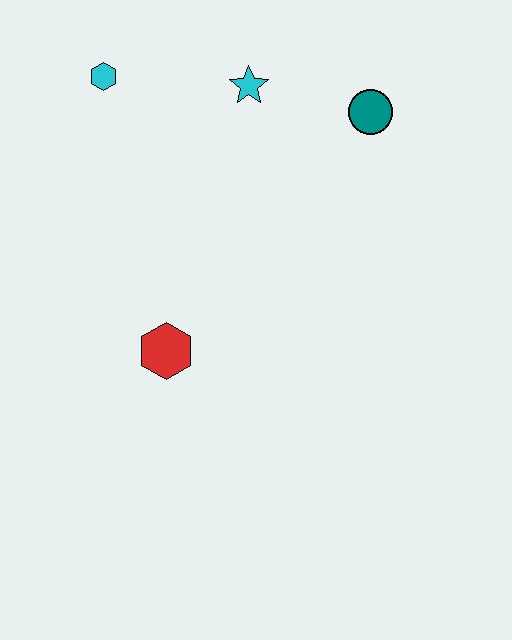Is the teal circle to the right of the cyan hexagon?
Yes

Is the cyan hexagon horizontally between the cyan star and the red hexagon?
No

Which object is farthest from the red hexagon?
The teal circle is farthest from the red hexagon.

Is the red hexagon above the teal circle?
No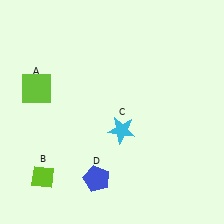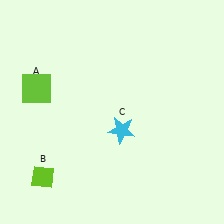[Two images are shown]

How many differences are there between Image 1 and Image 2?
There is 1 difference between the two images.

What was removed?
The blue pentagon (D) was removed in Image 2.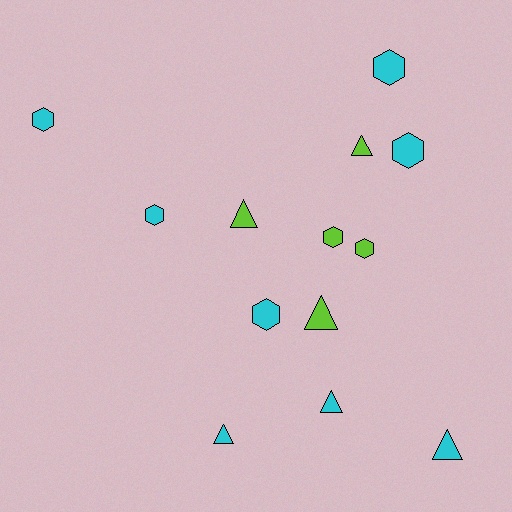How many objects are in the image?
There are 13 objects.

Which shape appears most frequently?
Hexagon, with 7 objects.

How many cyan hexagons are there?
There are 5 cyan hexagons.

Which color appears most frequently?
Cyan, with 8 objects.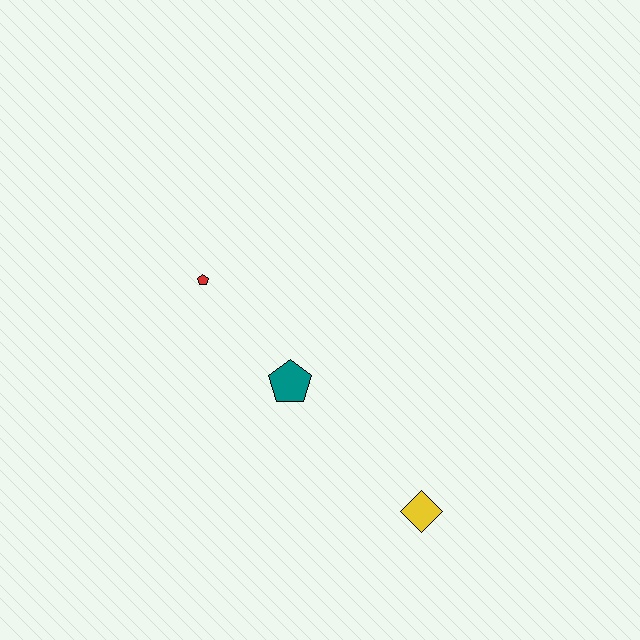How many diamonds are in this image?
There is 1 diamond.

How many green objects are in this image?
There are no green objects.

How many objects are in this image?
There are 3 objects.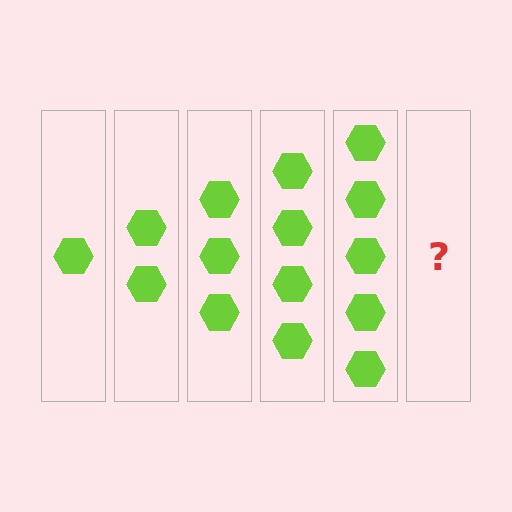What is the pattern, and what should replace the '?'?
The pattern is that each step adds one more hexagon. The '?' should be 6 hexagons.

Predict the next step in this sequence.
The next step is 6 hexagons.